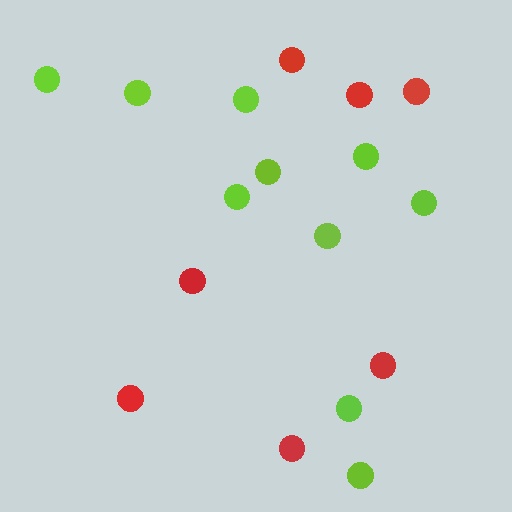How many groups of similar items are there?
There are 2 groups: one group of red circles (7) and one group of lime circles (10).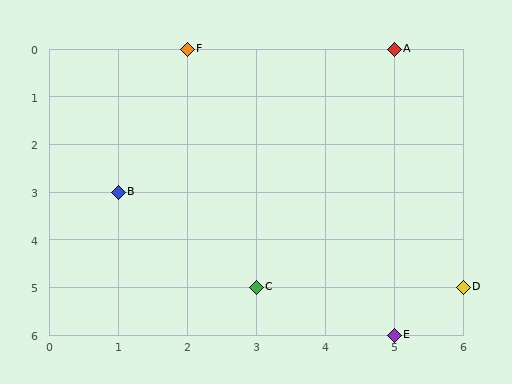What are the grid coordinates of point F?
Point F is at grid coordinates (2, 0).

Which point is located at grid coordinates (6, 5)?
Point D is at (6, 5).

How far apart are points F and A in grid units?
Points F and A are 3 columns apart.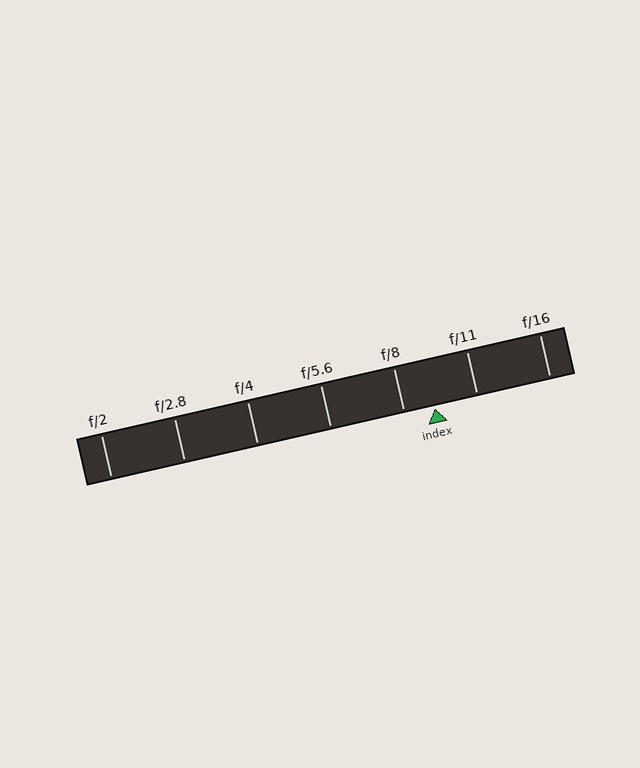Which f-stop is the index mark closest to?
The index mark is closest to f/8.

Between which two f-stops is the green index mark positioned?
The index mark is between f/8 and f/11.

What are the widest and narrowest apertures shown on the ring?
The widest aperture shown is f/2 and the narrowest is f/16.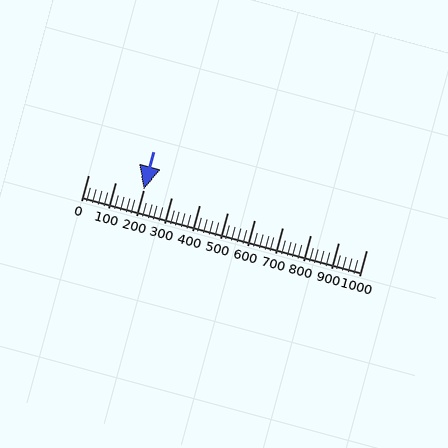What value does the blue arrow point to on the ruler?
The blue arrow points to approximately 200.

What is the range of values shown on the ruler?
The ruler shows values from 0 to 1000.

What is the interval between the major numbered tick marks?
The major tick marks are spaced 100 units apart.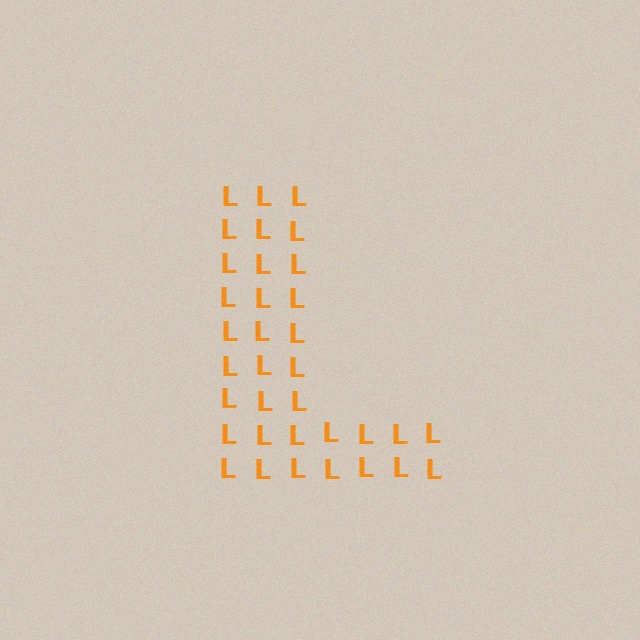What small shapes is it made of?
It is made of small letter L's.